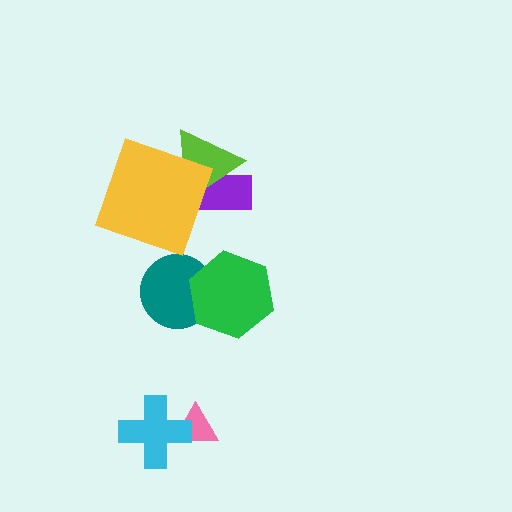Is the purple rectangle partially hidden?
Yes, it is partially covered by another shape.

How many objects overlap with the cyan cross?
1 object overlaps with the cyan cross.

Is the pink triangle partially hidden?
Yes, it is partially covered by another shape.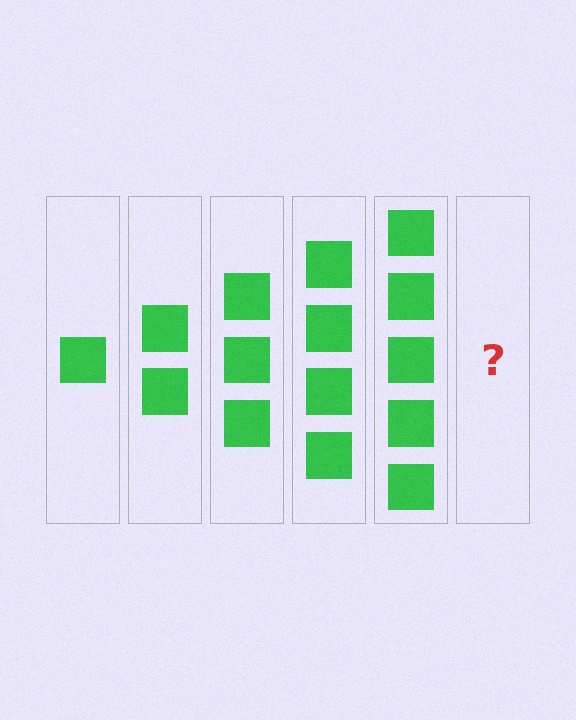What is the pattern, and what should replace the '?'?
The pattern is that each step adds one more square. The '?' should be 6 squares.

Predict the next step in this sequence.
The next step is 6 squares.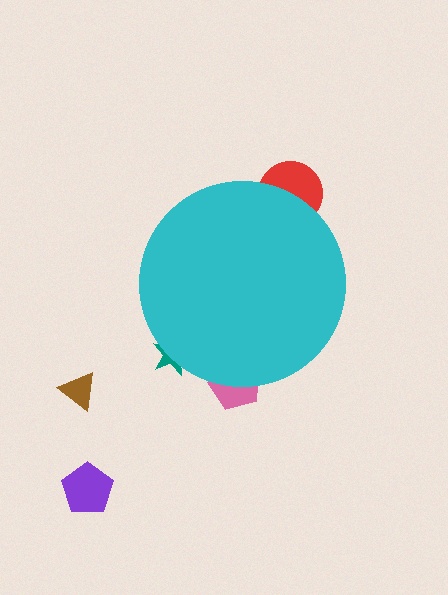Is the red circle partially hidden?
Yes, the red circle is partially hidden behind the cyan circle.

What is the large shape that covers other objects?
A cyan circle.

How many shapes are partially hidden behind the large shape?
3 shapes are partially hidden.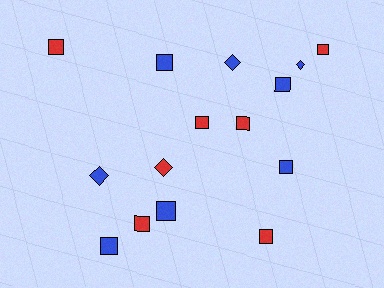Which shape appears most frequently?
Square, with 11 objects.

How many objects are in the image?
There are 15 objects.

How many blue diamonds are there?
There are 3 blue diamonds.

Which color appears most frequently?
Blue, with 8 objects.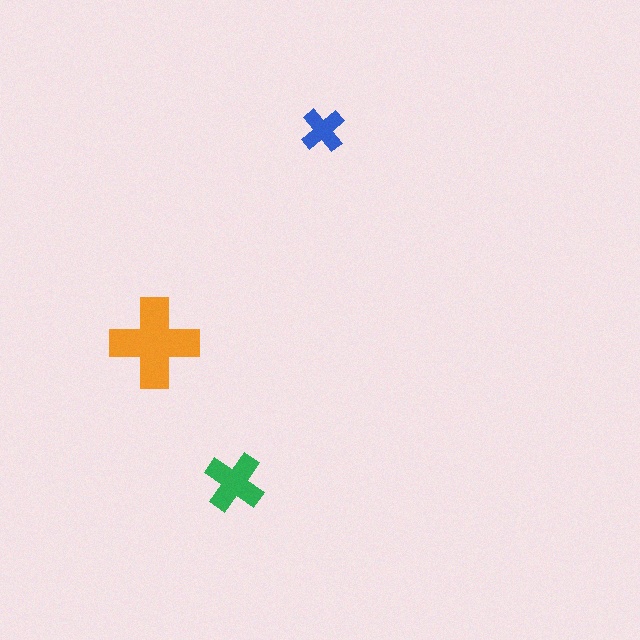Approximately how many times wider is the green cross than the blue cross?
About 1.5 times wider.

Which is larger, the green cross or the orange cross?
The orange one.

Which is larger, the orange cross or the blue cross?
The orange one.